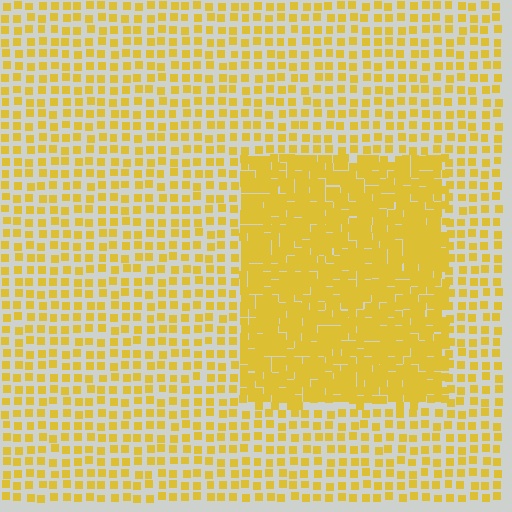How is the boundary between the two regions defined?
The boundary is defined by a change in element density (approximately 2.4x ratio). All elements are the same color, size, and shape.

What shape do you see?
I see a rectangle.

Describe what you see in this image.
The image contains small yellow elements arranged at two different densities. A rectangle-shaped region is visible where the elements are more densely packed than the surrounding area.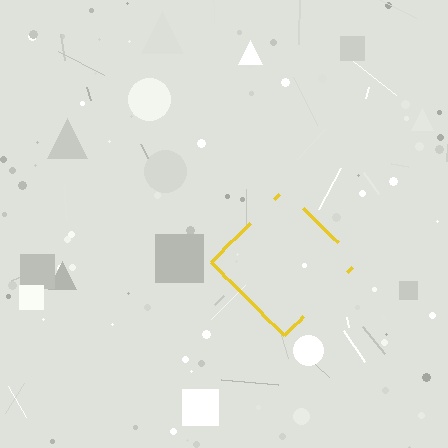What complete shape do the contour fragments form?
The contour fragments form a diamond.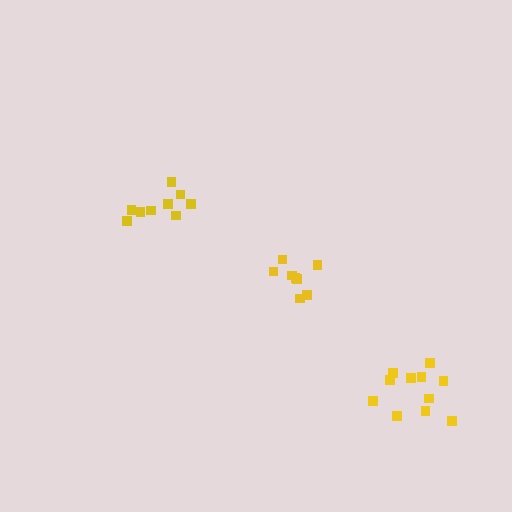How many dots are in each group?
Group 1: 8 dots, Group 2: 9 dots, Group 3: 11 dots (28 total).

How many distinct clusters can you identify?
There are 3 distinct clusters.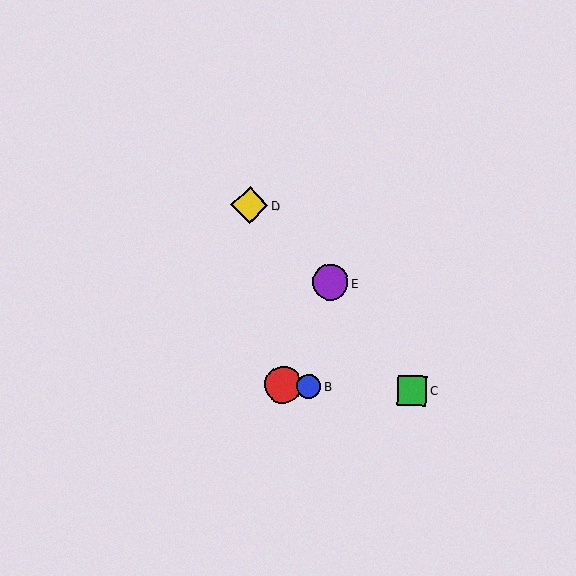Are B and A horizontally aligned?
Yes, both are at y≈386.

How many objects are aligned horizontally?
3 objects (A, B, C) are aligned horizontally.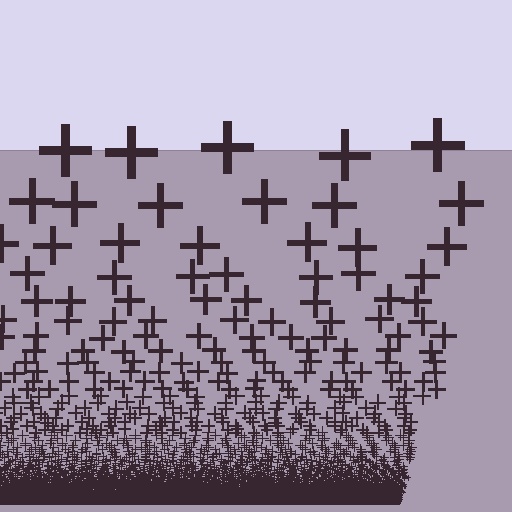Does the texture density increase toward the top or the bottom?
Density increases toward the bottom.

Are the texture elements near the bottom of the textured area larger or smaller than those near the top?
Smaller. The gradient is inverted — elements near the bottom are smaller and denser.